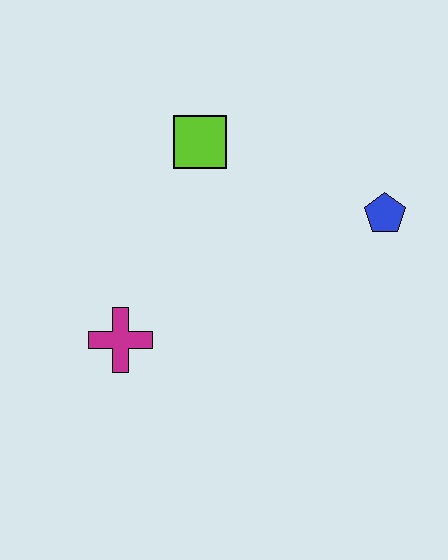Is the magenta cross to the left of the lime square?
Yes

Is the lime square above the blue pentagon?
Yes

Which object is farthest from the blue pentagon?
The magenta cross is farthest from the blue pentagon.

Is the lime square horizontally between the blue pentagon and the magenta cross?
Yes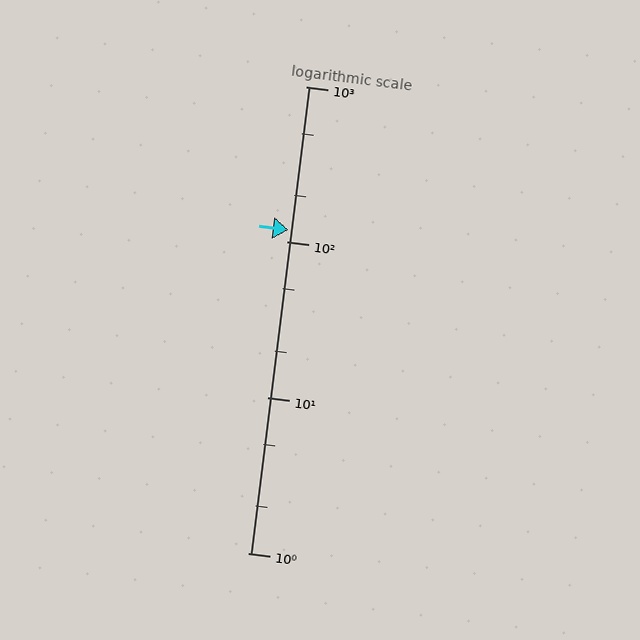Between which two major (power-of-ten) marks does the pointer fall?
The pointer is between 100 and 1000.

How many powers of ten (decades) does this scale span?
The scale spans 3 decades, from 1 to 1000.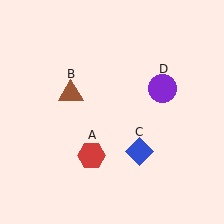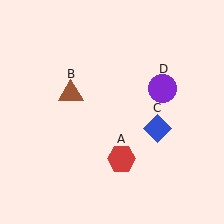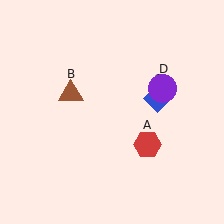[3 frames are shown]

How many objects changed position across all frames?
2 objects changed position: red hexagon (object A), blue diamond (object C).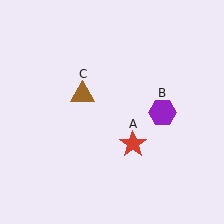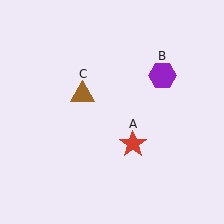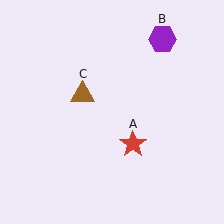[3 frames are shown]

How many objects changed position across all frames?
1 object changed position: purple hexagon (object B).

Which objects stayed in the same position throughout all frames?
Red star (object A) and brown triangle (object C) remained stationary.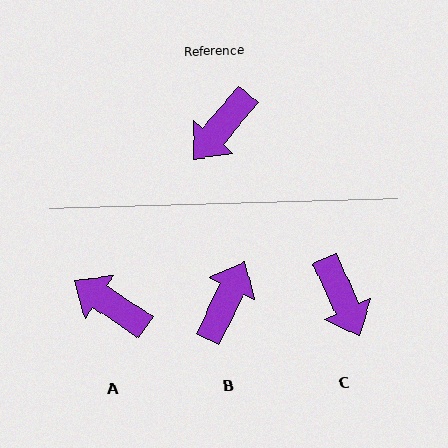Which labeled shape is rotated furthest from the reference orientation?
B, about 166 degrees away.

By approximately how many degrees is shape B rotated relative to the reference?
Approximately 166 degrees clockwise.